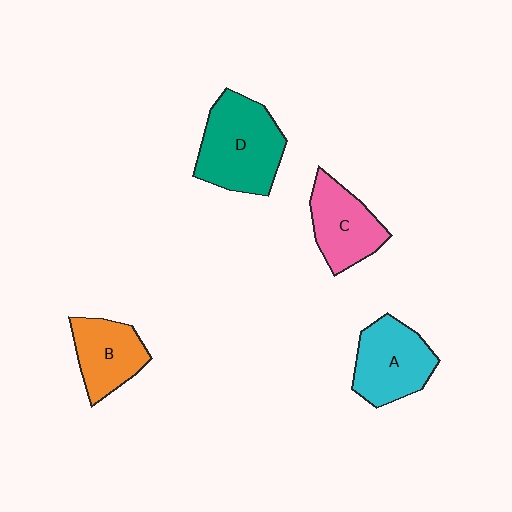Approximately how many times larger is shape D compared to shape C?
Approximately 1.4 times.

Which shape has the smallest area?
Shape B (orange).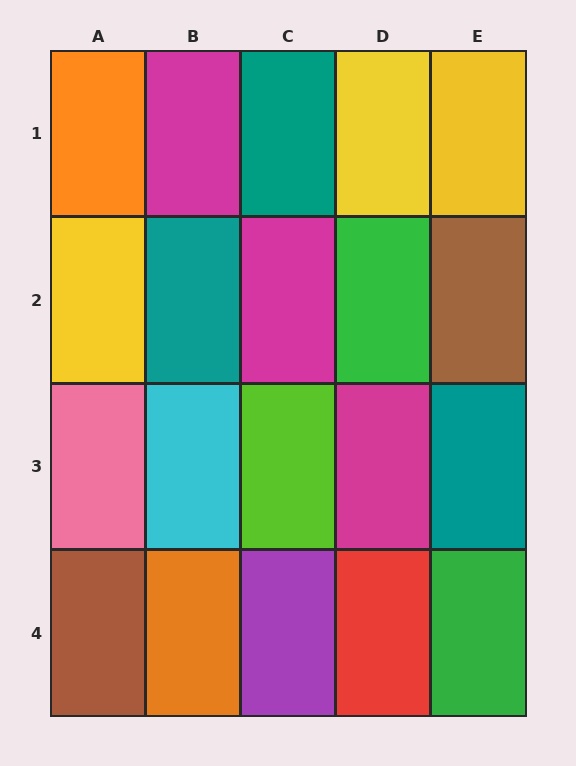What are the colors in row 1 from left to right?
Orange, magenta, teal, yellow, yellow.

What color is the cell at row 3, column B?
Cyan.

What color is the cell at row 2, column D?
Green.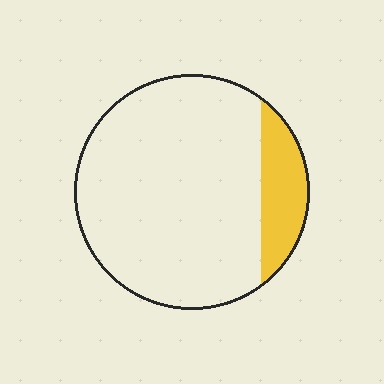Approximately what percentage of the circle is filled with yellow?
Approximately 15%.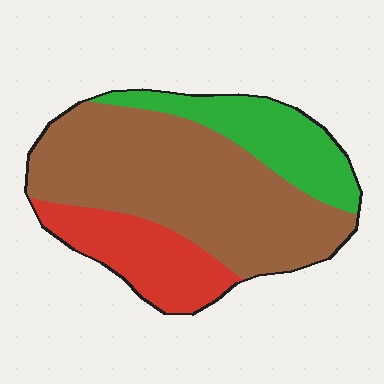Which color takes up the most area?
Brown, at roughly 60%.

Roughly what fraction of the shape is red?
Red takes up less than a quarter of the shape.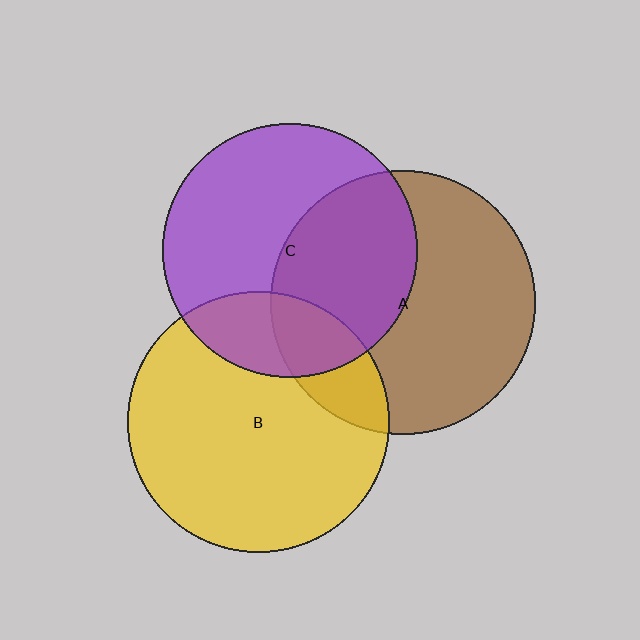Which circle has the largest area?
Circle A (brown).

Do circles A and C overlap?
Yes.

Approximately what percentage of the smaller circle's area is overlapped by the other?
Approximately 45%.